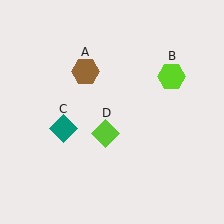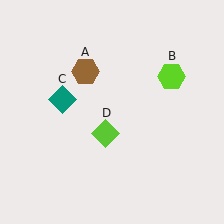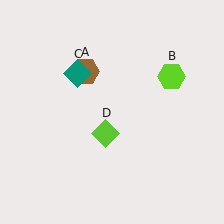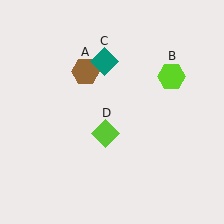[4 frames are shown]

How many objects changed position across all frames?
1 object changed position: teal diamond (object C).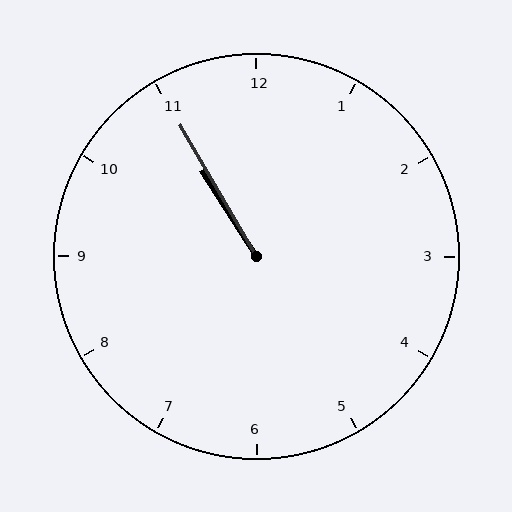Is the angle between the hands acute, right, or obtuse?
It is acute.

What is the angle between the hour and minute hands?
Approximately 2 degrees.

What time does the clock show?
10:55.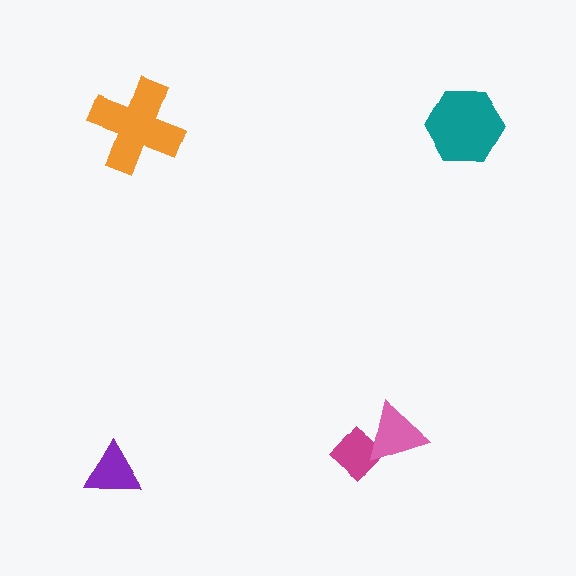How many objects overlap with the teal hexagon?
0 objects overlap with the teal hexagon.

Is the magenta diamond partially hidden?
Yes, it is partially covered by another shape.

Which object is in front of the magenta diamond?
The pink triangle is in front of the magenta diamond.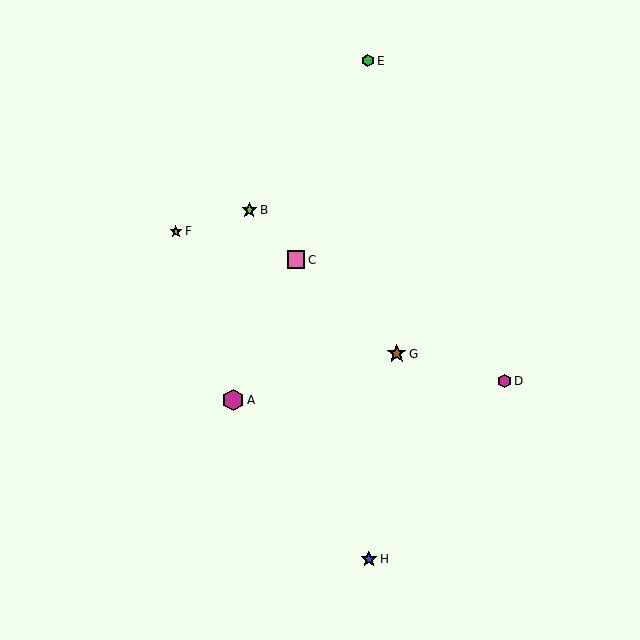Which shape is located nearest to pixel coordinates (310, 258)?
The pink square (labeled C) at (296, 260) is nearest to that location.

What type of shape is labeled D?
Shape D is a magenta hexagon.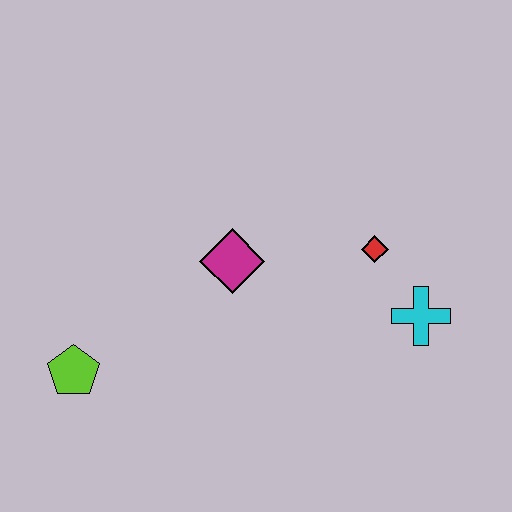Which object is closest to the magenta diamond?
The red diamond is closest to the magenta diamond.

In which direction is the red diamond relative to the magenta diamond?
The red diamond is to the right of the magenta diamond.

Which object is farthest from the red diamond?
The lime pentagon is farthest from the red diamond.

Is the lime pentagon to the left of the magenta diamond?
Yes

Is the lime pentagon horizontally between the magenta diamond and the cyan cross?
No